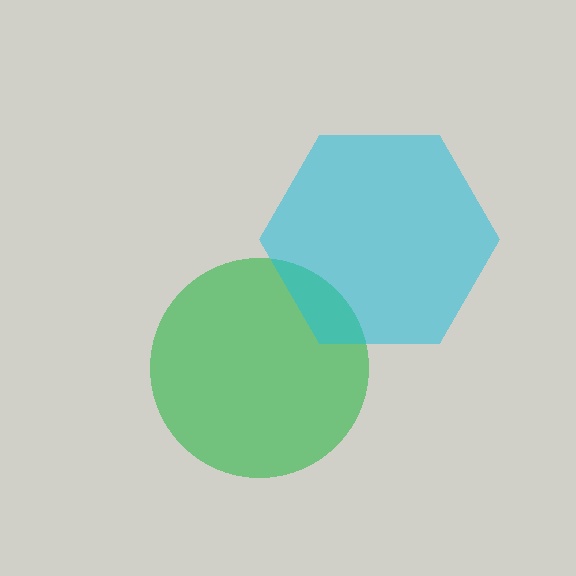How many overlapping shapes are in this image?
There are 2 overlapping shapes in the image.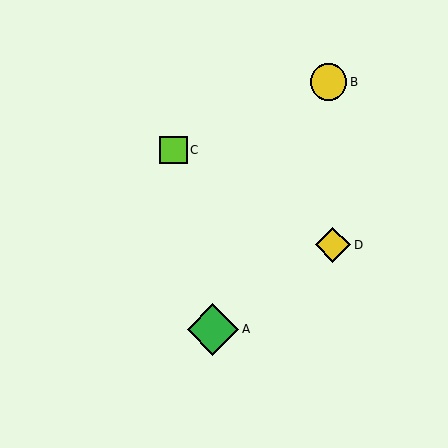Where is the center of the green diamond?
The center of the green diamond is at (213, 329).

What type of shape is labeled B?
Shape B is a yellow circle.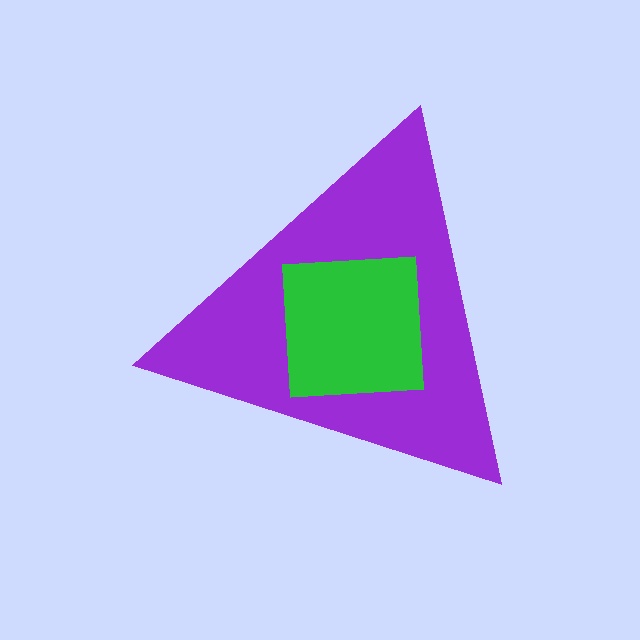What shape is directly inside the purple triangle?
The green square.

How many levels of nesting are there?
2.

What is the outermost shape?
The purple triangle.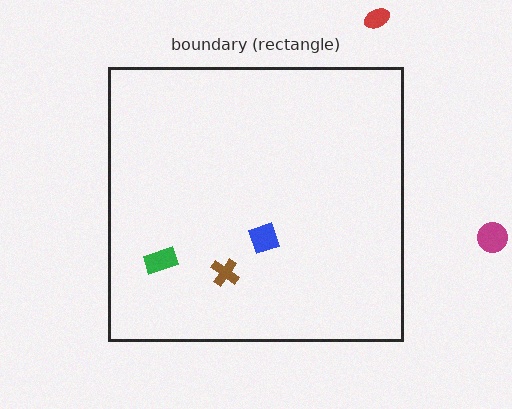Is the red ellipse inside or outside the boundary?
Outside.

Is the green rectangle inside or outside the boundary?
Inside.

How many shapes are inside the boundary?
3 inside, 2 outside.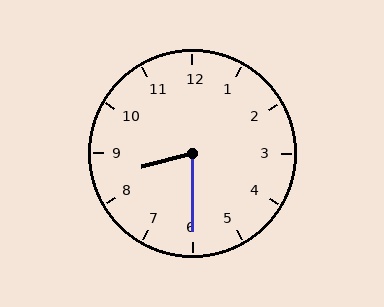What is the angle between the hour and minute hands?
Approximately 75 degrees.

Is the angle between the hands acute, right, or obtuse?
It is acute.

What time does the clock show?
8:30.